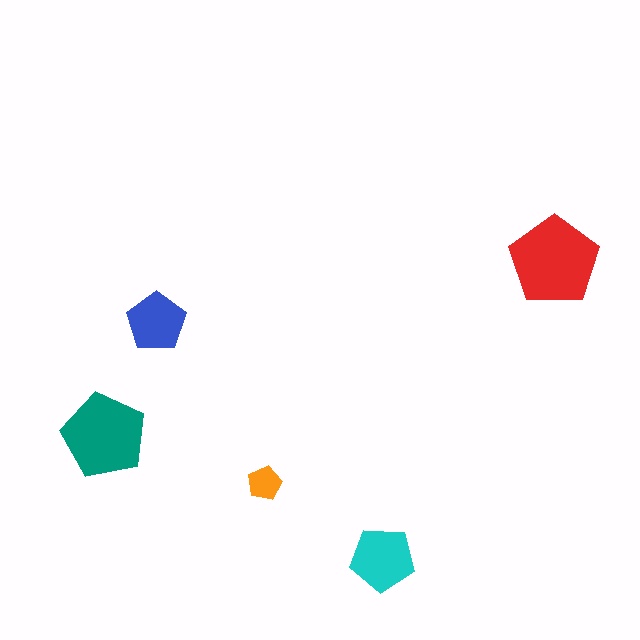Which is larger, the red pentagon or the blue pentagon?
The red one.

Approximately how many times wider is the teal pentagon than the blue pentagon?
About 1.5 times wider.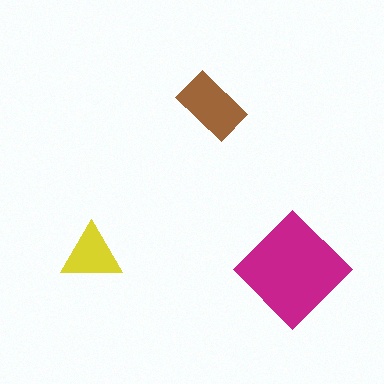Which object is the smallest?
The yellow triangle.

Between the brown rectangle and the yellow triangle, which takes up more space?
The brown rectangle.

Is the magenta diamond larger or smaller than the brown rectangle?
Larger.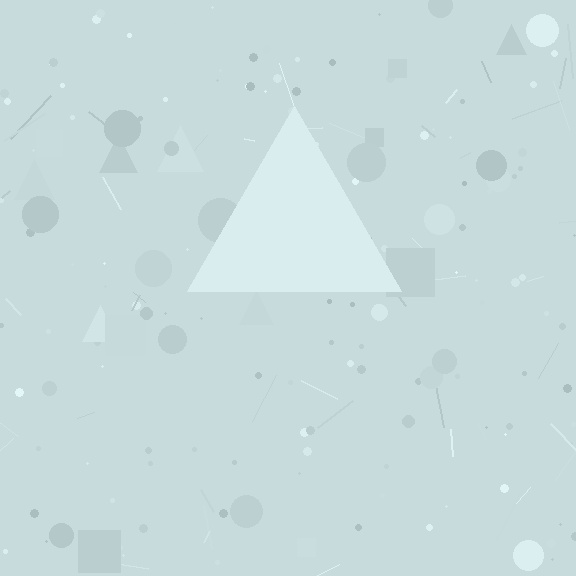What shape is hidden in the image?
A triangle is hidden in the image.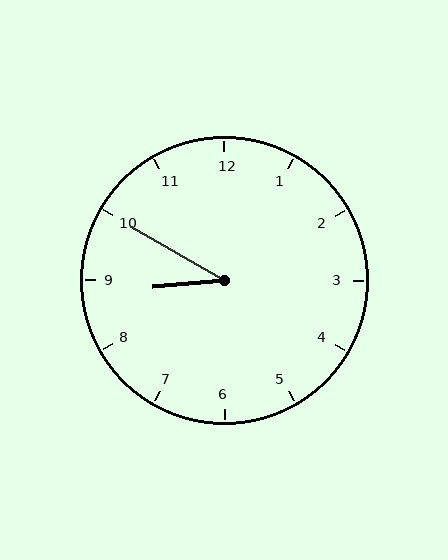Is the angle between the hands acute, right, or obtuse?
It is acute.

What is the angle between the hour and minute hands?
Approximately 35 degrees.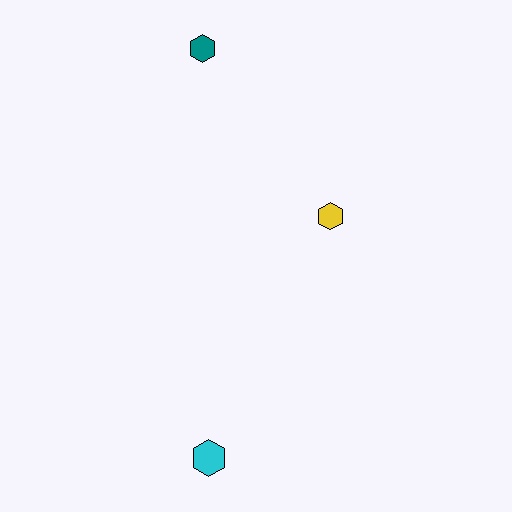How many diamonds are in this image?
There are no diamonds.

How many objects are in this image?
There are 3 objects.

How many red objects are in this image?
There are no red objects.